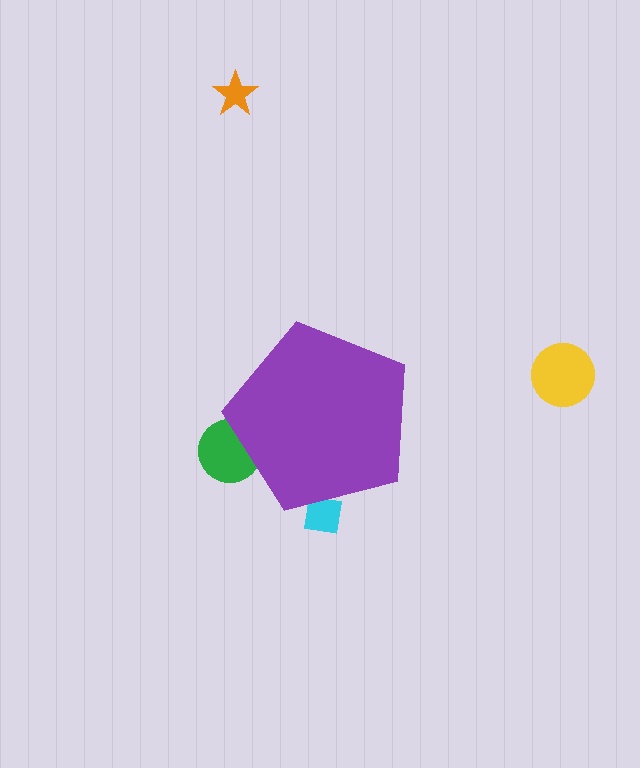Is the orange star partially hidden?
No, the orange star is fully visible.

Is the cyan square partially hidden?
Yes, the cyan square is partially hidden behind the purple pentagon.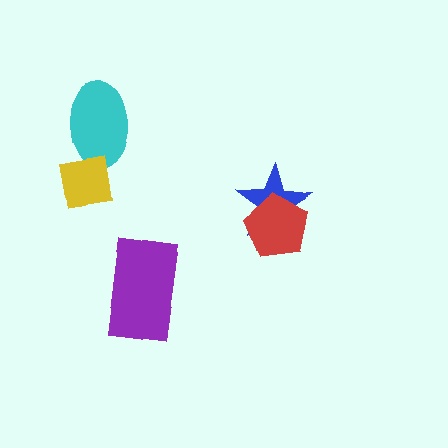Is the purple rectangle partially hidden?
No, no other shape covers it.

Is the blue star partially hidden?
Yes, it is partially covered by another shape.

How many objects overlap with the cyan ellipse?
1 object overlaps with the cyan ellipse.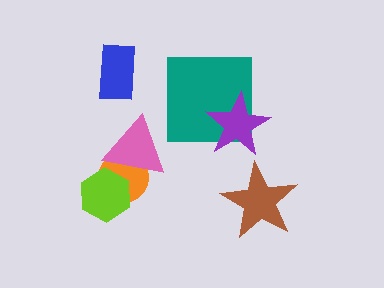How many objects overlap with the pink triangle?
2 objects overlap with the pink triangle.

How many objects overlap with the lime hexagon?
2 objects overlap with the lime hexagon.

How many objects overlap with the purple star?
1 object overlaps with the purple star.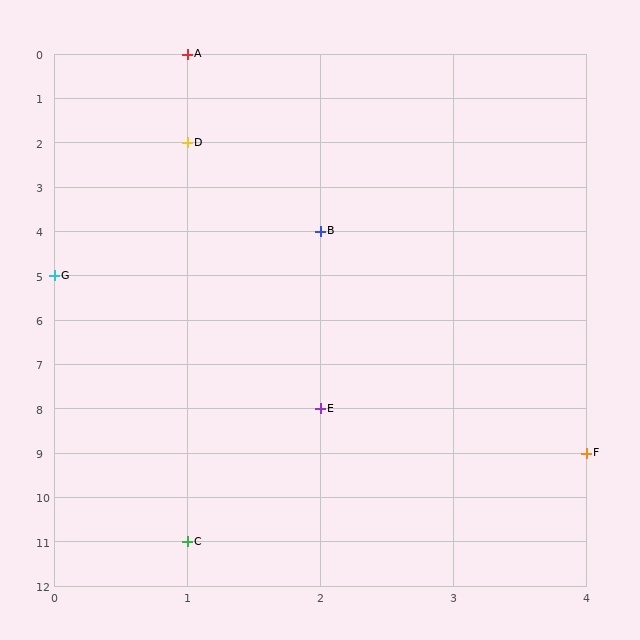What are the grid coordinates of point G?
Point G is at grid coordinates (0, 5).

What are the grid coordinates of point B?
Point B is at grid coordinates (2, 4).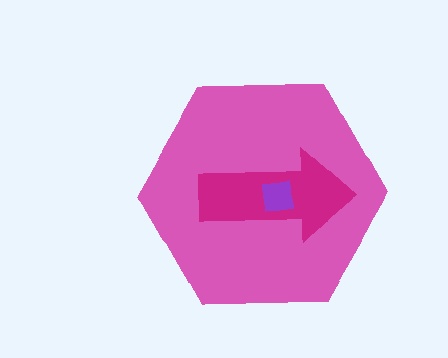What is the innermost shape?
The purple square.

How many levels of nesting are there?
3.